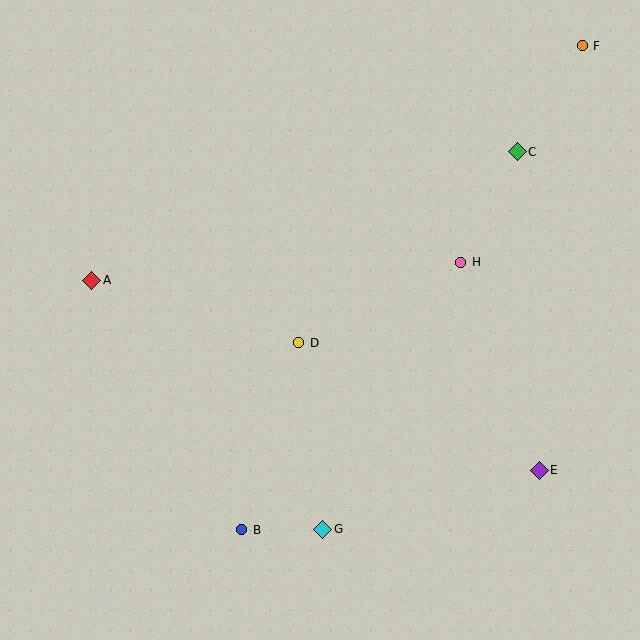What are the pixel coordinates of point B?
Point B is at (242, 530).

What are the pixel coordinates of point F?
Point F is at (582, 46).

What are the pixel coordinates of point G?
Point G is at (323, 529).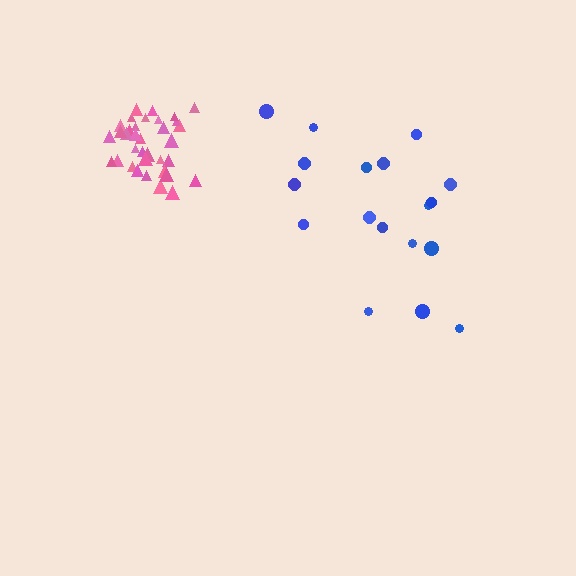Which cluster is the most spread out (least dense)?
Blue.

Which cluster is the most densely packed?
Pink.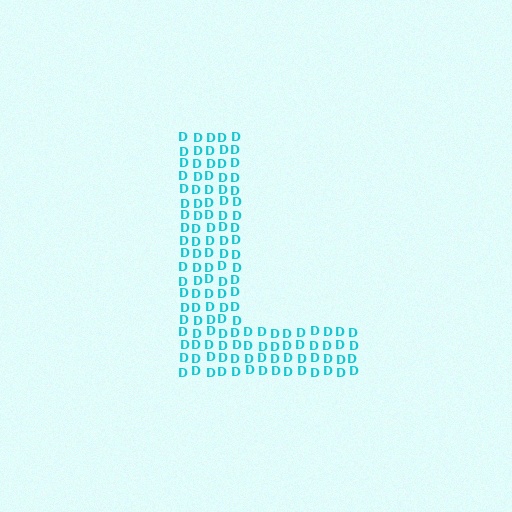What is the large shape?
The large shape is the letter L.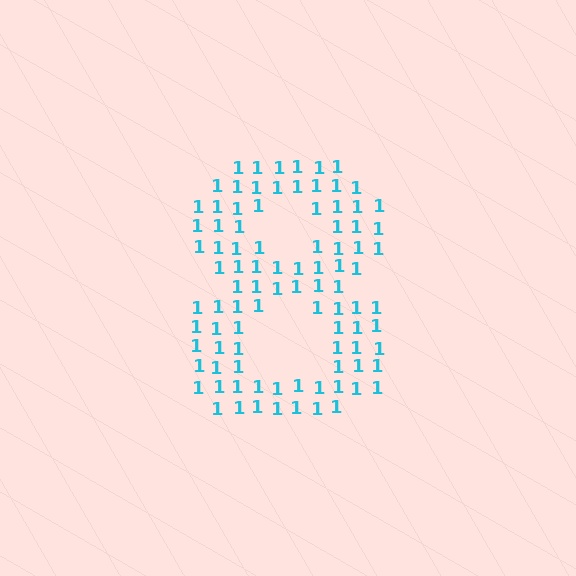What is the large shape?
The large shape is the digit 8.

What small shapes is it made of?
It is made of small digit 1's.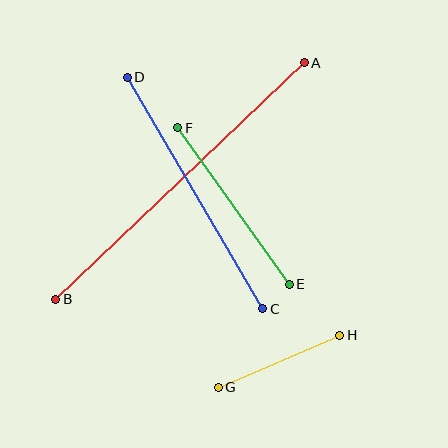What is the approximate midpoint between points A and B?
The midpoint is at approximately (180, 181) pixels.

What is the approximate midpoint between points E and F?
The midpoint is at approximately (233, 206) pixels.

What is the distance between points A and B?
The distance is approximately 343 pixels.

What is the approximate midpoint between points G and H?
The midpoint is at approximately (279, 361) pixels.